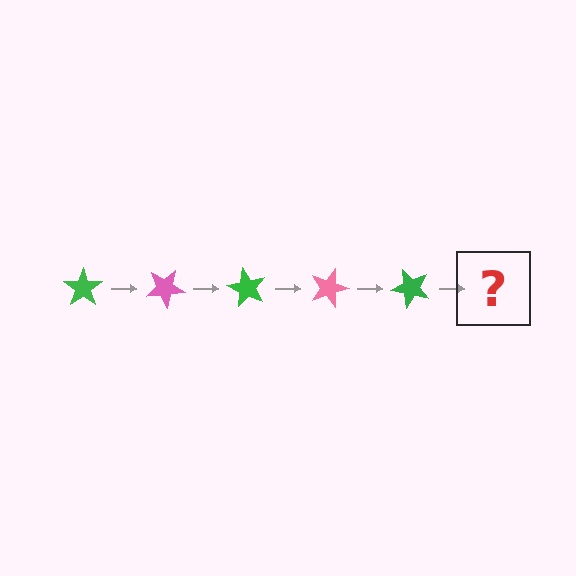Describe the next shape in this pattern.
It should be a pink star, rotated 150 degrees from the start.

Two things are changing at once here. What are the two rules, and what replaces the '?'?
The two rules are that it rotates 30 degrees each step and the color cycles through green and pink. The '?' should be a pink star, rotated 150 degrees from the start.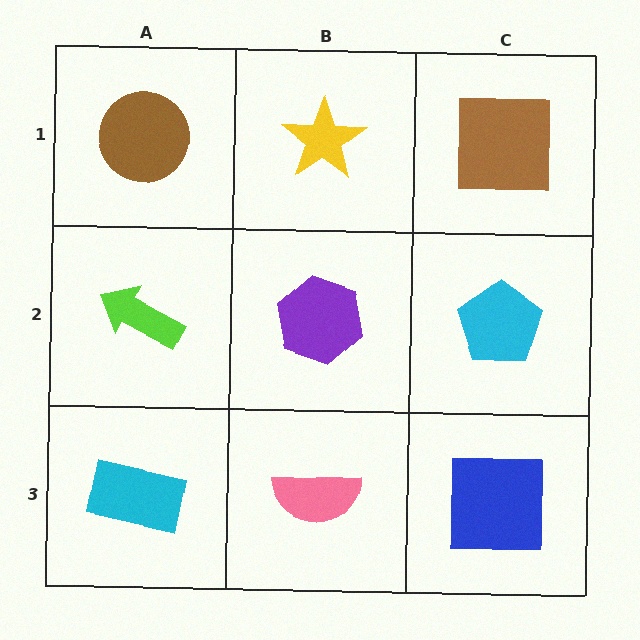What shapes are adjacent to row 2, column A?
A brown circle (row 1, column A), a cyan rectangle (row 3, column A), a purple hexagon (row 2, column B).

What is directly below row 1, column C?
A cyan pentagon.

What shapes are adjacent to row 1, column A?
A lime arrow (row 2, column A), a yellow star (row 1, column B).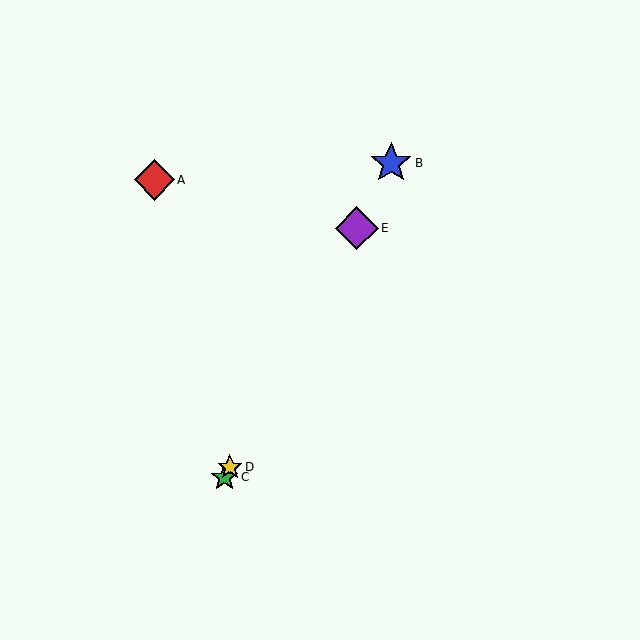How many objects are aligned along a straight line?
4 objects (B, C, D, E) are aligned along a straight line.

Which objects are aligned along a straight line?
Objects B, C, D, E are aligned along a straight line.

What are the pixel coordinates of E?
Object E is at (357, 228).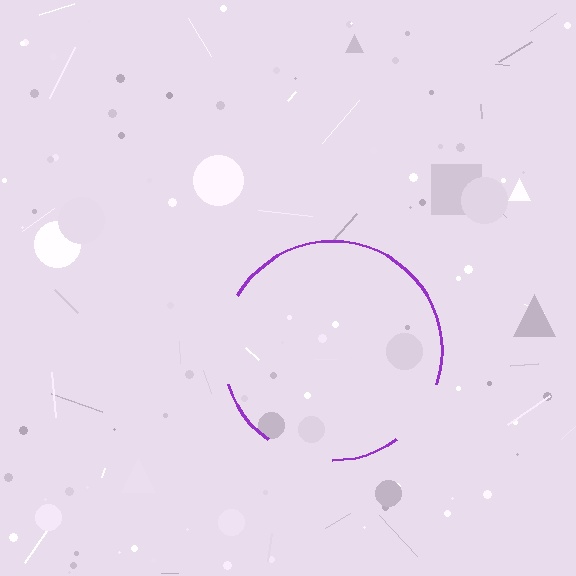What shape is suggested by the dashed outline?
The dashed outline suggests a circle.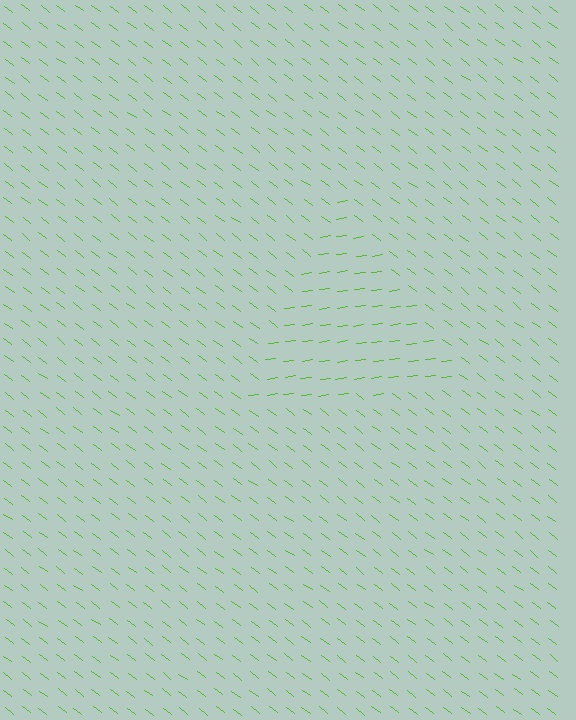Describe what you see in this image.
The image is filled with small lime line segments. A triangle region in the image has lines oriented differently from the surrounding lines, creating a visible texture boundary.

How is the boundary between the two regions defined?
The boundary is defined purely by a change in line orientation (approximately 45 degrees difference). All lines are the same color and thickness.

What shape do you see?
I see a triangle.